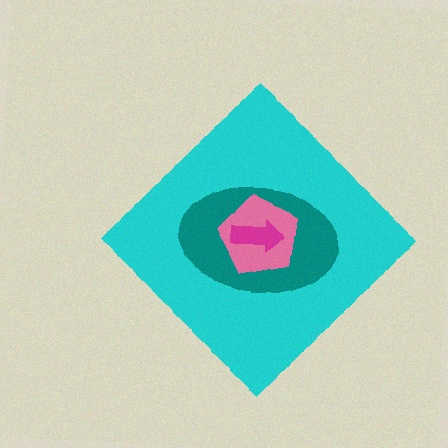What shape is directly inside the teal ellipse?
The pink pentagon.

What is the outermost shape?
The cyan diamond.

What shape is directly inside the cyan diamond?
The teal ellipse.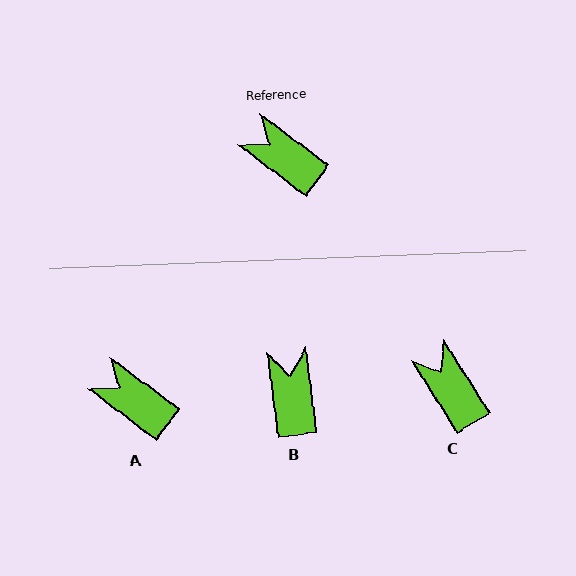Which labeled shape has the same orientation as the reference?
A.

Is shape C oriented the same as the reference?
No, it is off by about 21 degrees.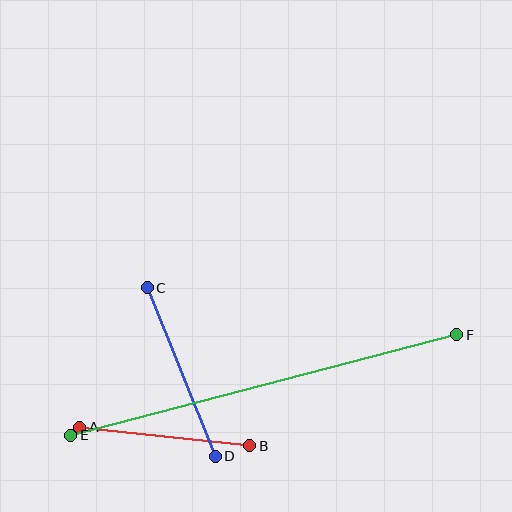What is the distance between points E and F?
The distance is approximately 399 pixels.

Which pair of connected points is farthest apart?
Points E and F are farthest apart.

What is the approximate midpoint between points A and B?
The midpoint is at approximately (165, 436) pixels.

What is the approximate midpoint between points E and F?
The midpoint is at approximately (264, 385) pixels.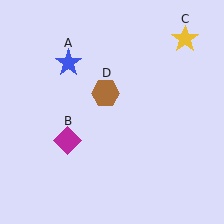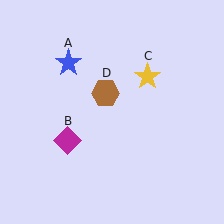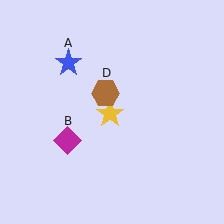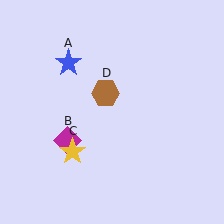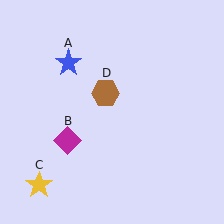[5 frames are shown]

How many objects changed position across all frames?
1 object changed position: yellow star (object C).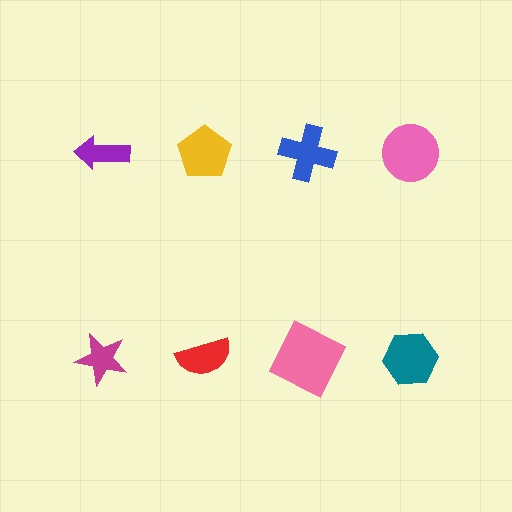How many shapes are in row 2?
4 shapes.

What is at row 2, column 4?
A teal hexagon.